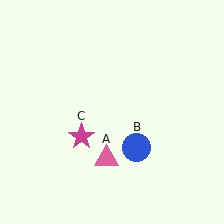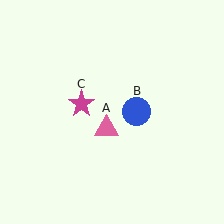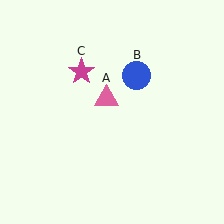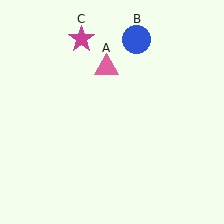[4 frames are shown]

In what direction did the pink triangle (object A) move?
The pink triangle (object A) moved up.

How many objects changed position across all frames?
3 objects changed position: pink triangle (object A), blue circle (object B), magenta star (object C).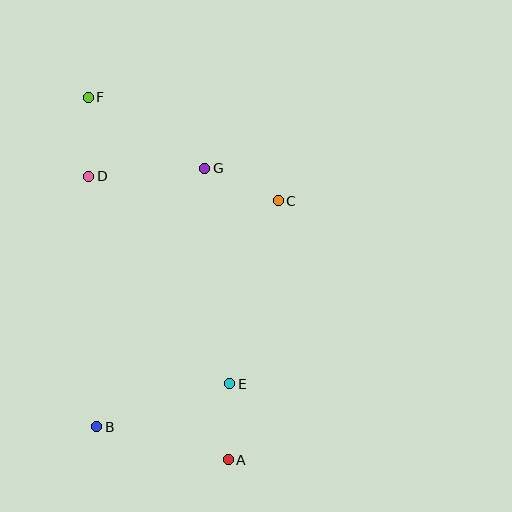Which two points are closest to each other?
Points A and E are closest to each other.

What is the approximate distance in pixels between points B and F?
The distance between B and F is approximately 330 pixels.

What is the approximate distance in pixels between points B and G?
The distance between B and G is approximately 281 pixels.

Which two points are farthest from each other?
Points A and F are farthest from each other.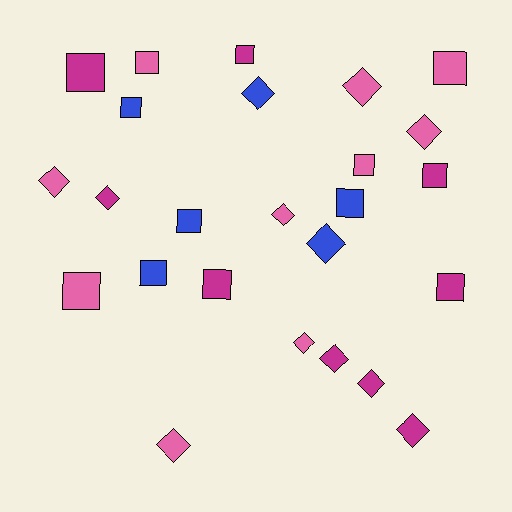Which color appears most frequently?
Pink, with 10 objects.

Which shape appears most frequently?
Square, with 13 objects.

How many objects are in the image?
There are 25 objects.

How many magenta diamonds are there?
There are 4 magenta diamonds.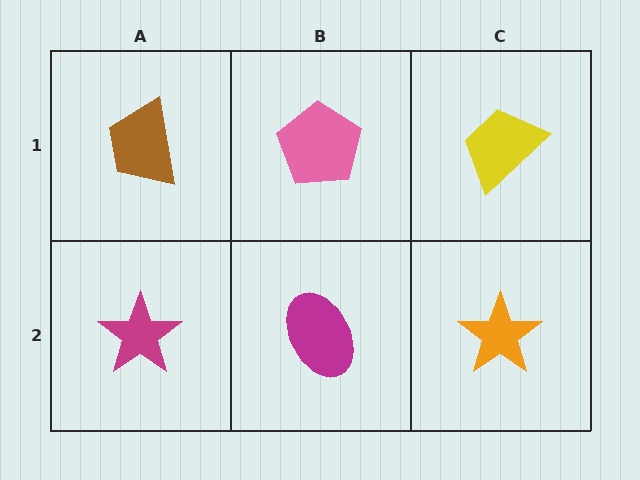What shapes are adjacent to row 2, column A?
A brown trapezoid (row 1, column A), a magenta ellipse (row 2, column B).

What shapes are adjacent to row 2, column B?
A pink pentagon (row 1, column B), a magenta star (row 2, column A), an orange star (row 2, column C).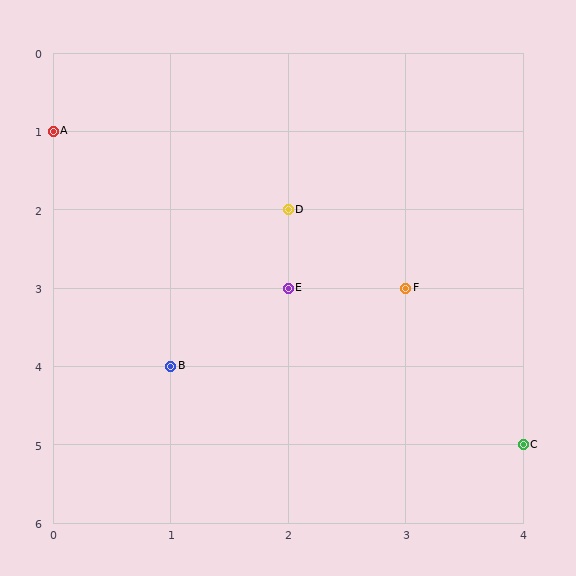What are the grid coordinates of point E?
Point E is at grid coordinates (2, 3).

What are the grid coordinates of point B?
Point B is at grid coordinates (1, 4).